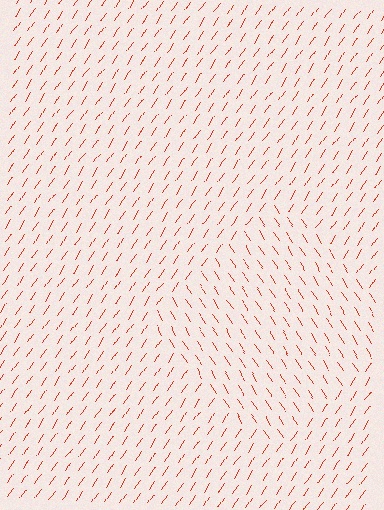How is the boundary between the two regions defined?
The boundary is defined purely by a change in line orientation (approximately 68 degrees difference). All lines are the same color and thickness.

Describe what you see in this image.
The image is filled with small red line segments. A diamond region in the image has lines oriented differently from the surrounding lines, creating a visible texture boundary.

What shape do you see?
I see a diamond.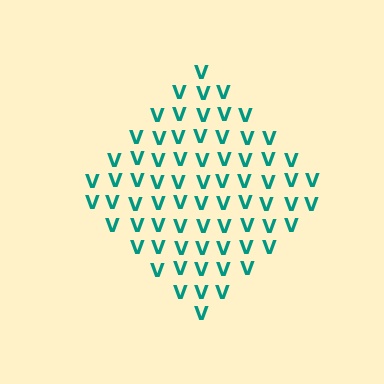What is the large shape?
The large shape is a diamond.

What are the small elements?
The small elements are letter V's.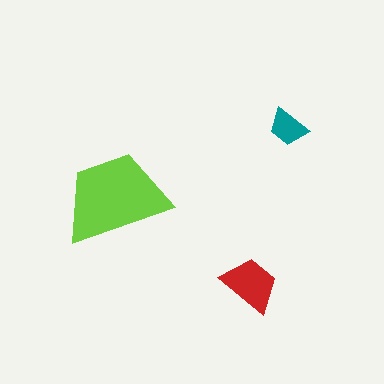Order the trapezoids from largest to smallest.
the lime one, the red one, the teal one.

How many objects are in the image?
There are 3 objects in the image.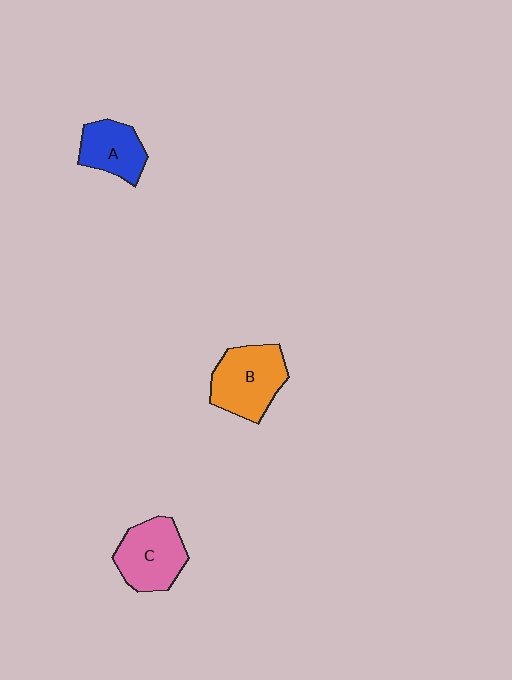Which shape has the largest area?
Shape B (orange).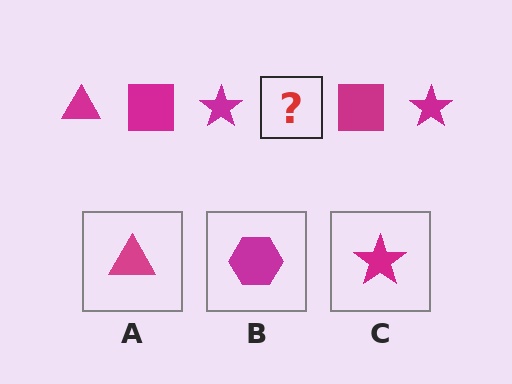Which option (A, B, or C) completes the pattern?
A.